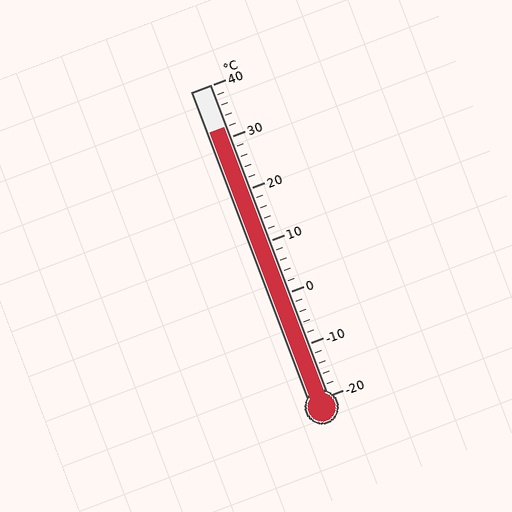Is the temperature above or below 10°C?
The temperature is above 10°C.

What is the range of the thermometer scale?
The thermometer scale ranges from -20°C to 40°C.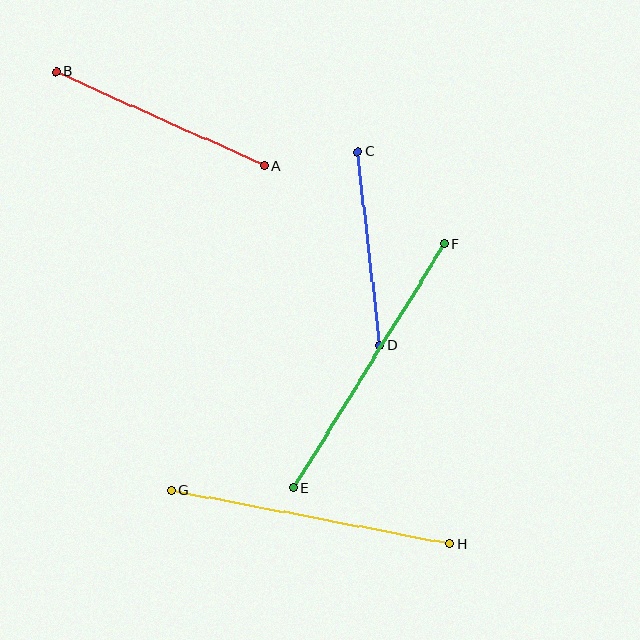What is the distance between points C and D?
The distance is approximately 195 pixels.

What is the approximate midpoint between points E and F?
The midpoint is at approximately (369, 366) pixels.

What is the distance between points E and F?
The distance is approximately 287 pixels.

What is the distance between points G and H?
The distance is approximately 284 pixels.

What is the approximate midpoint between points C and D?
The midpoint is at approximately (369, 249) pixels.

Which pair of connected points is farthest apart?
Points E and F are farthest apart.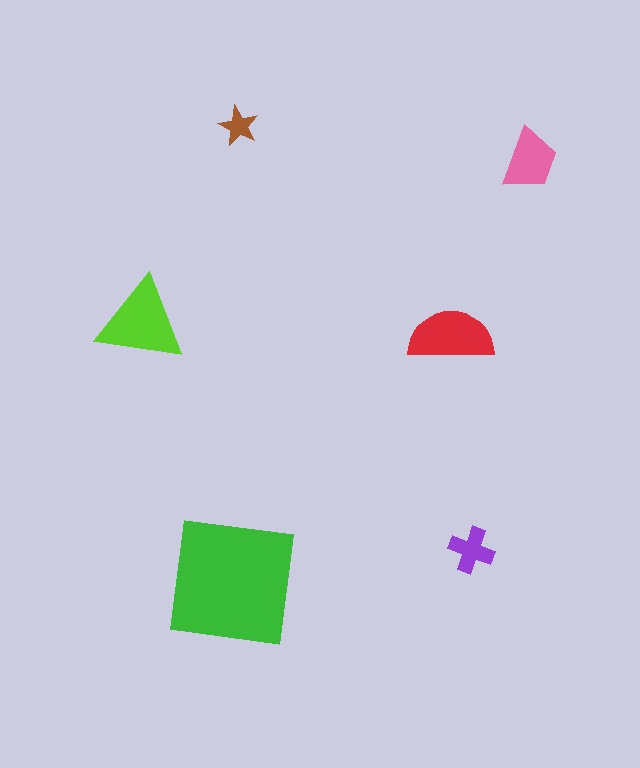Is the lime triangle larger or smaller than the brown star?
Larger.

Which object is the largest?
The green square.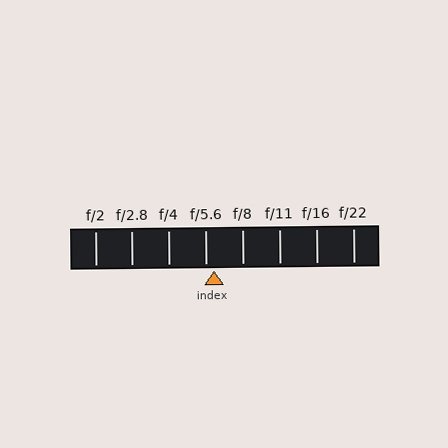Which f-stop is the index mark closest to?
The index mark is closest to f/5.6.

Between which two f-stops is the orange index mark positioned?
The index mark is between f/5.6 and f/8.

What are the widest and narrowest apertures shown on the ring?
The widest aperture shown is f/2 and the narrowest is f/22.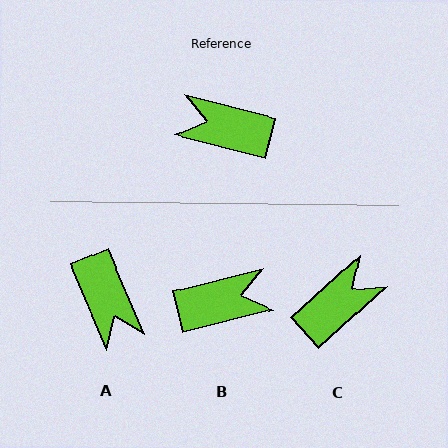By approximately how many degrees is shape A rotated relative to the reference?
Approximately 127 degrees counter-clockwise.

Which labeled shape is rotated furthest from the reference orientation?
B, about 152 degrees away.